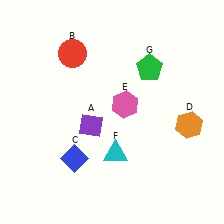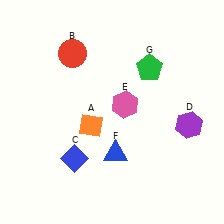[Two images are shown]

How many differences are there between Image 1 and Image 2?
There are 3 differences between the two images.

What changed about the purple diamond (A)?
In Image 1, A is purple. In Image 2, it changed to orange.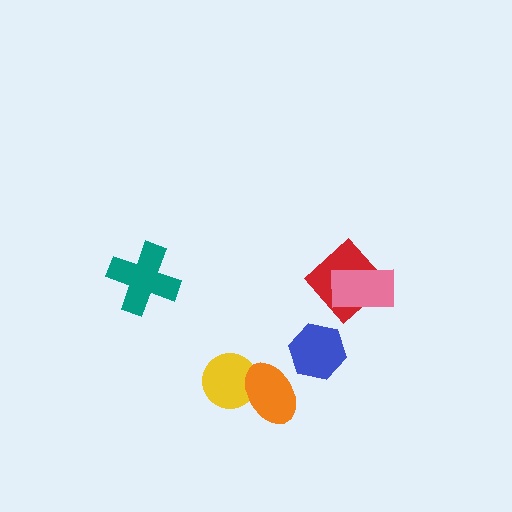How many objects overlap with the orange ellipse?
1 object overlaps with the orange ellipse.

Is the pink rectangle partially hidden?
No, no other shape covers it.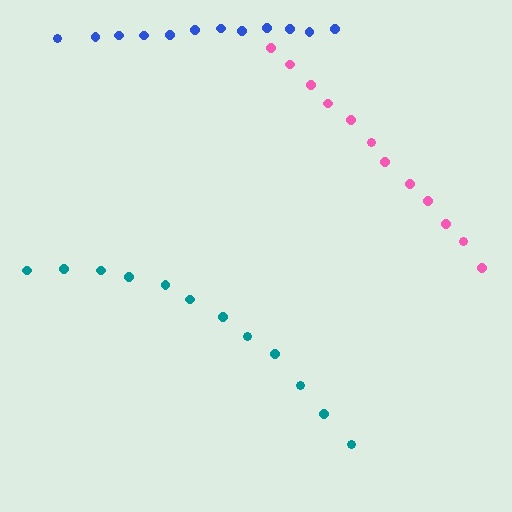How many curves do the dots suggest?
There are 3 distinct paths.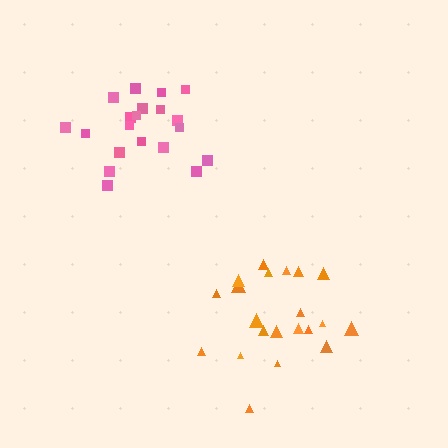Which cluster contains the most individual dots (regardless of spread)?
Orange (21).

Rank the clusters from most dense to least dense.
pink, orange.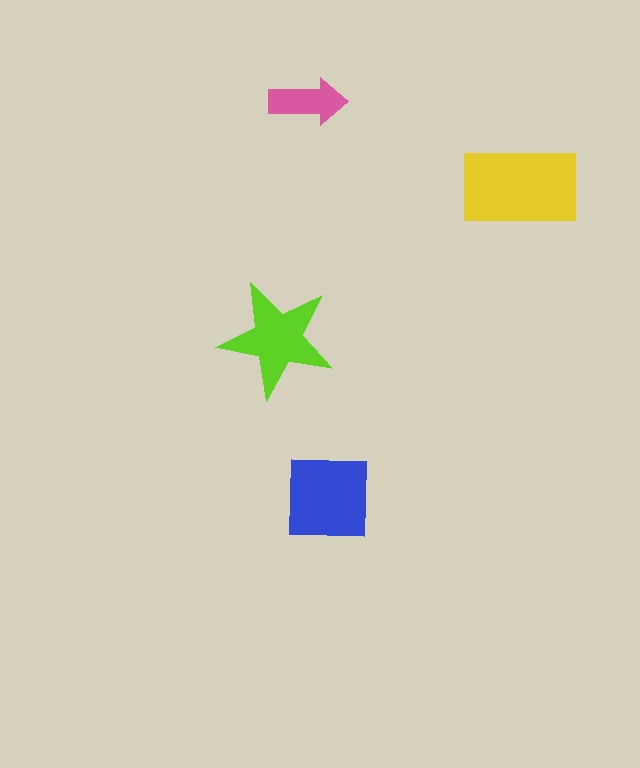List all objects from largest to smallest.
The yellow rectangle, the blue square, the lime star, the pink arrow.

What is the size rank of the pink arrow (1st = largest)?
4th.